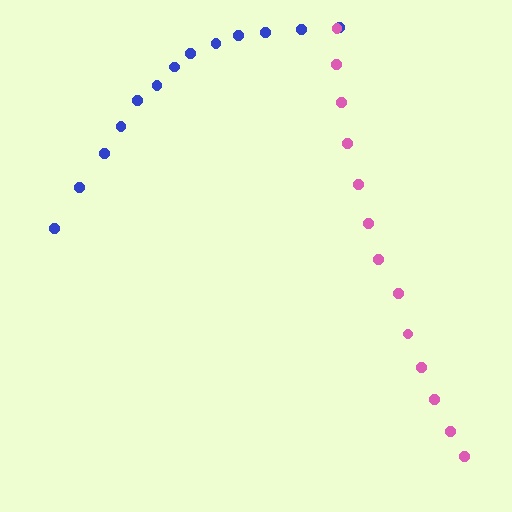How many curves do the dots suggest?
There are 2 distinct paths.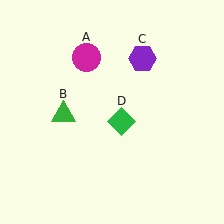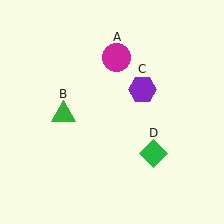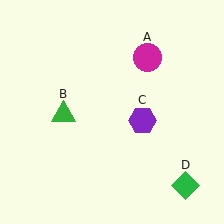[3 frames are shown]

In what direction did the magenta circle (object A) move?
The magenta circle (object A) moved right.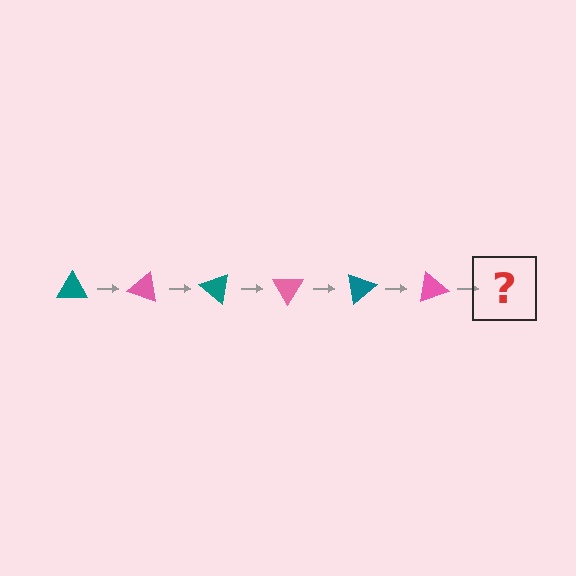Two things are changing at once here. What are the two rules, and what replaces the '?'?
The two rules are that it rotates 20 degrees each step and the color cycles through teal and pink. The '?' should be a teal triangle, rotated 120 degrees from the start.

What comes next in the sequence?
The next element should be a teal triangle, rotated 120 degrees from the start.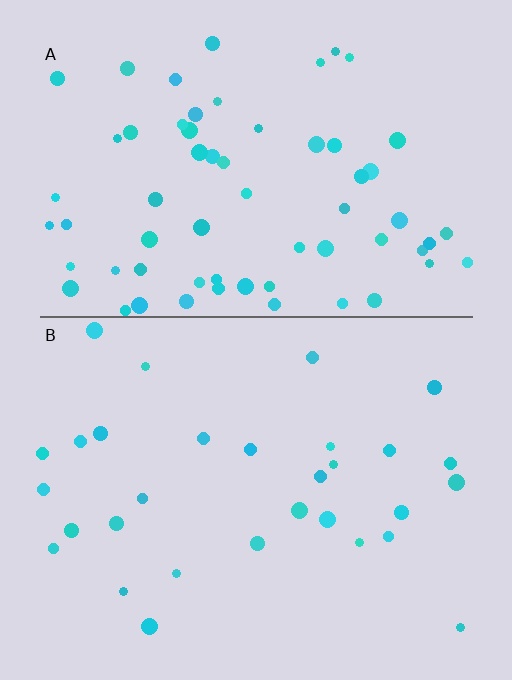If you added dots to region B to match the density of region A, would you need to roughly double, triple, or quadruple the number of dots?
Approximately double.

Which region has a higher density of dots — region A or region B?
A (the top).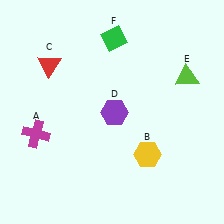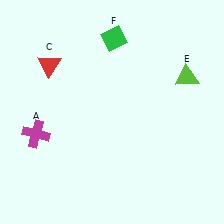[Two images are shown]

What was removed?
The purple hexagon (D), the yellow hexagon (B) were removed in Image 2.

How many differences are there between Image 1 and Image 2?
There are 2 differences between the two images.